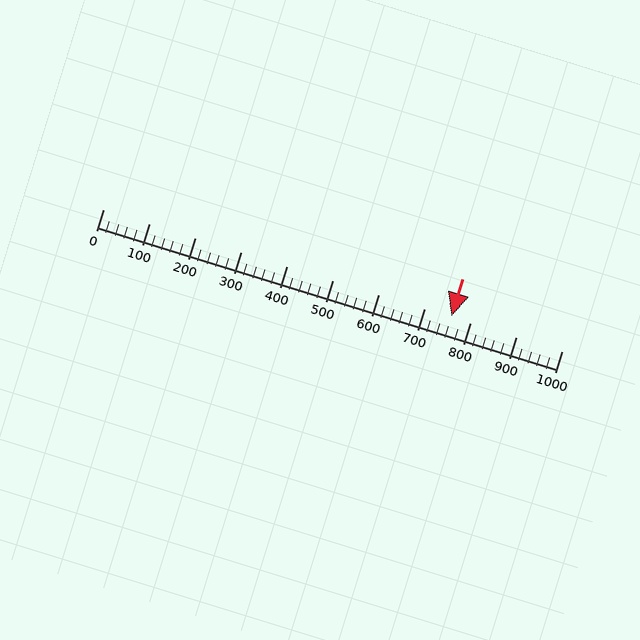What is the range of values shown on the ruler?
The ruler shows values from 0 to 1000.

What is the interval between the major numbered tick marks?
The major tick marks are spaced 100 units apart.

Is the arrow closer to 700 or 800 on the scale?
The arrow is closer to 800.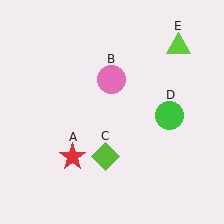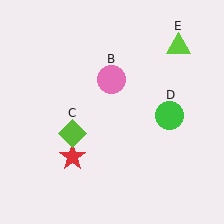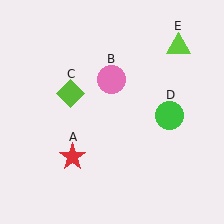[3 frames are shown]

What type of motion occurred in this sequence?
The lime diamond (object C) rotated clockwise around the center of the scene.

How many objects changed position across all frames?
1 object changed position: lime diamond (object C).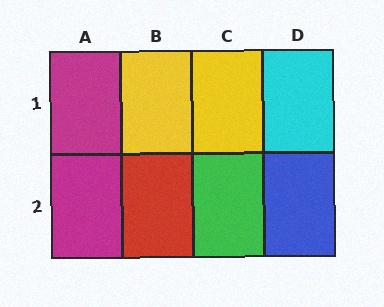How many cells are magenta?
2 cells are magenta.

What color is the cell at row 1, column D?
Cyan.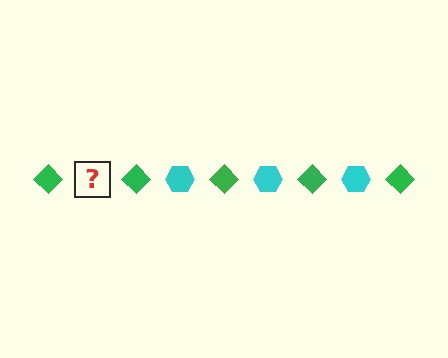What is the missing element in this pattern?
The missing element is a cyan hexagon.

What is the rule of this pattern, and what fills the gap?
The rule is that the pattern alternates between green diamond and cyan hexagon. The gap should be filled with a cyan hexagon.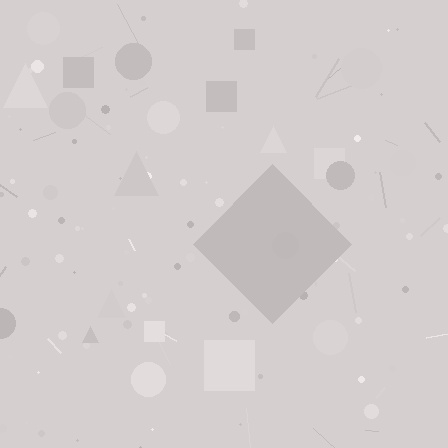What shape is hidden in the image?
A diamond is hidden in the image.